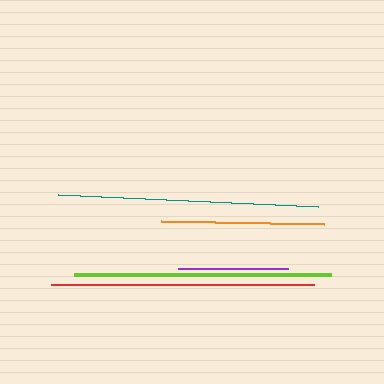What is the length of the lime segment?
The lime segment is approximately 257 pixels long.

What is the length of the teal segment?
The teal segment is approximately 260 pixels long.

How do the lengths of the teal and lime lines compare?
The teal and lime lines are approximately the same length.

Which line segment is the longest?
The red line is the longest at approximately 263 pixels.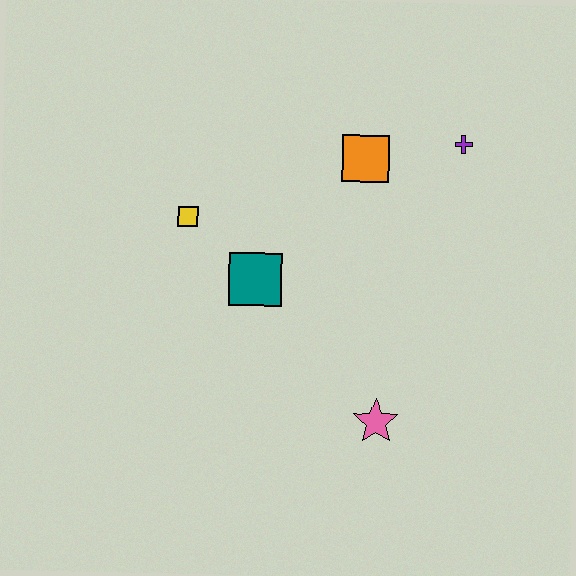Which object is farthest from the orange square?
The pink star is farthest from the orange square.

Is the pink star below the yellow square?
Yes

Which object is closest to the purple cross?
The orange square is closest to the purple cross.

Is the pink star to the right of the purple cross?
No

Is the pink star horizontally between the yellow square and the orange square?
No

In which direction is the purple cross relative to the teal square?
The purple cross is to the right of the teal square.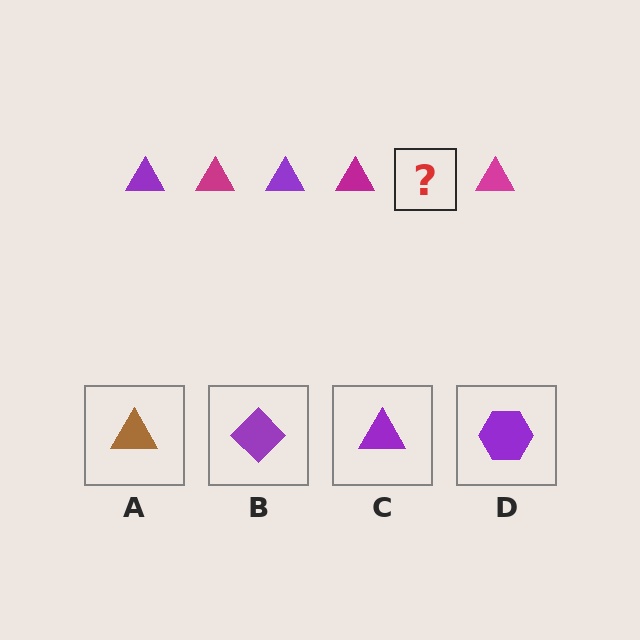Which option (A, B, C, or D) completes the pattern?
C.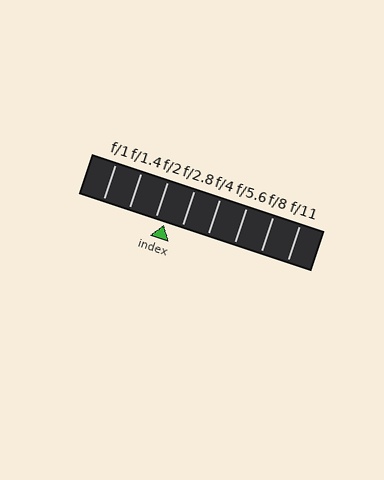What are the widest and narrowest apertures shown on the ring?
The widest aperture shown is f/1 and the narrowest is f/11.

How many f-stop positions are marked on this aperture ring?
There are 8 f-stop positions marked.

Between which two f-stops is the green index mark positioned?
The index mark is between f/2 and f/2.8.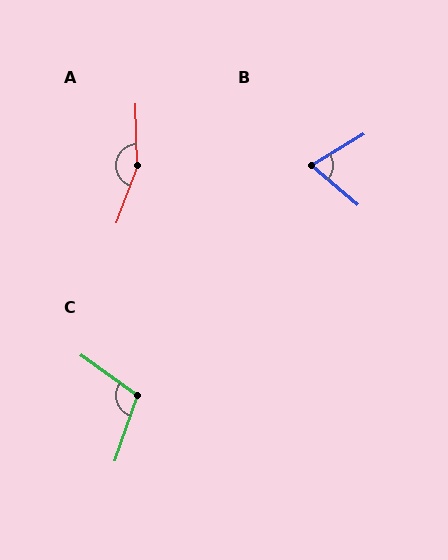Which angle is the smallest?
B, at approximately 71 degrees.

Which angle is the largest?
A, at approximately 158 degrees.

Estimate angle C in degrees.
Approximately 106 degrees.